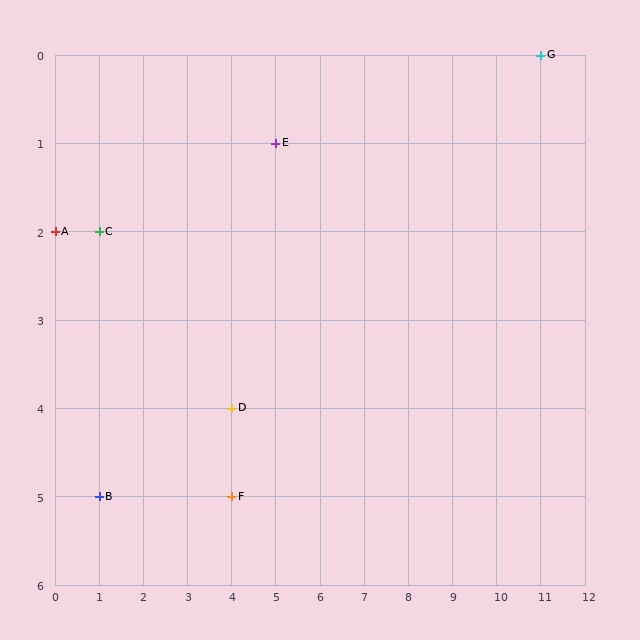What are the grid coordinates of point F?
Point F is at grid coordinates (4, 5).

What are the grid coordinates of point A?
Point A is at grid coordinates (0, 2).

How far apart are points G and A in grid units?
Points G and A are 11 columns and 2 rows apart (about 11.2 grid units diagonally).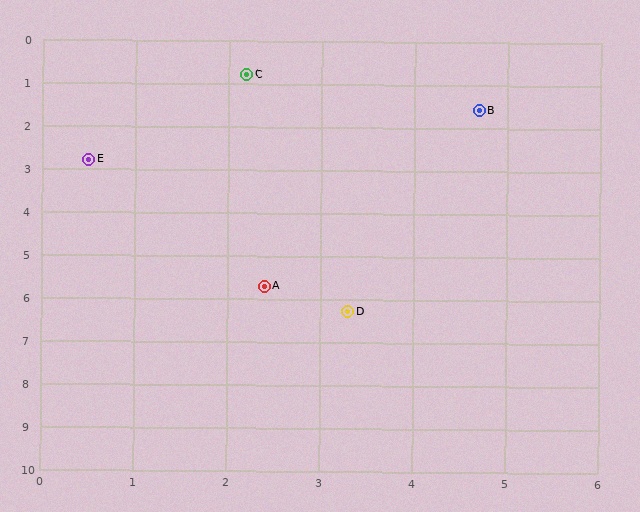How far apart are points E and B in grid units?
Points E and B are about 4.4 grid units apart.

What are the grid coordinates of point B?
Point B is at approximately (4.7, 1.6).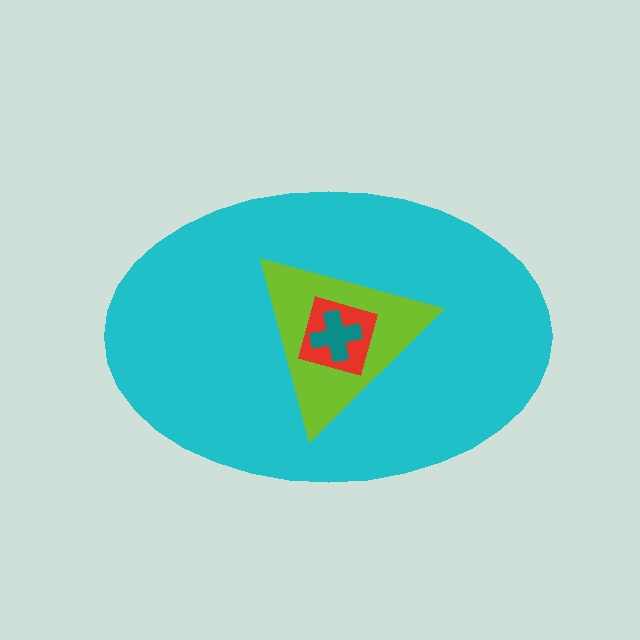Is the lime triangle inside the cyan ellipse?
Yes.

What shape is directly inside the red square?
The teal cross.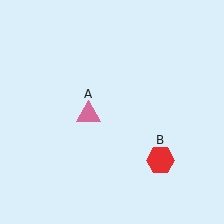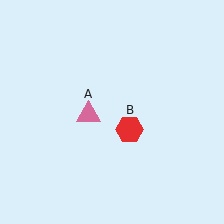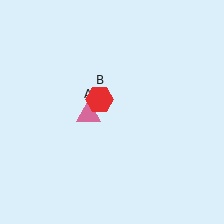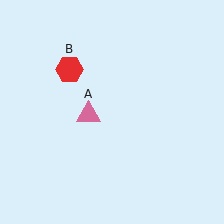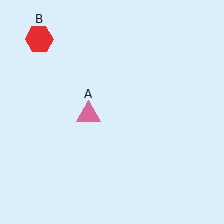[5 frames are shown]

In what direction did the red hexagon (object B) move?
The red hexagon (object B) moved up and to the left.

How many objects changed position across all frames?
1 object changed position: red hexagon (object B).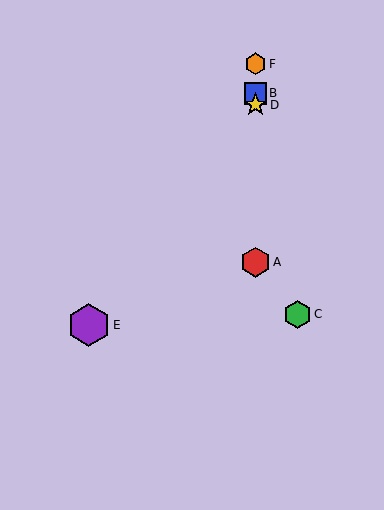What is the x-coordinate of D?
Object D is at x≈255.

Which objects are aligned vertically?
Objects A, B, D, F are aligned vertically.